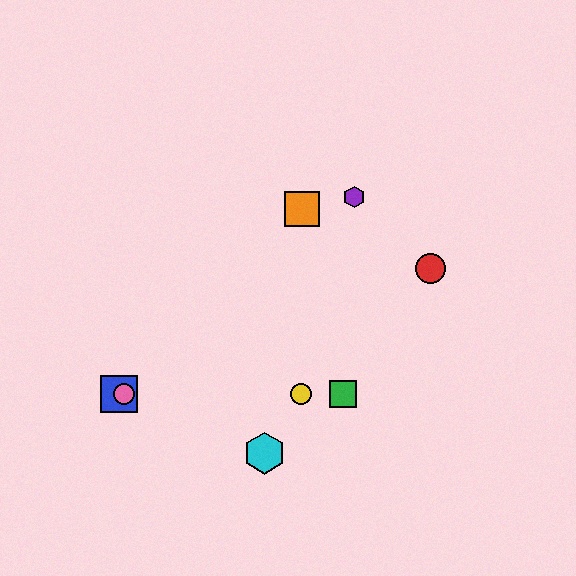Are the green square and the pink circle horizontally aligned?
Yes, both are at y≈394.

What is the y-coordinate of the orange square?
The orange square is at y≈209.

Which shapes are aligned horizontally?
The blue square, the green square, the yellow circle, the pink circle are aligned horizontally.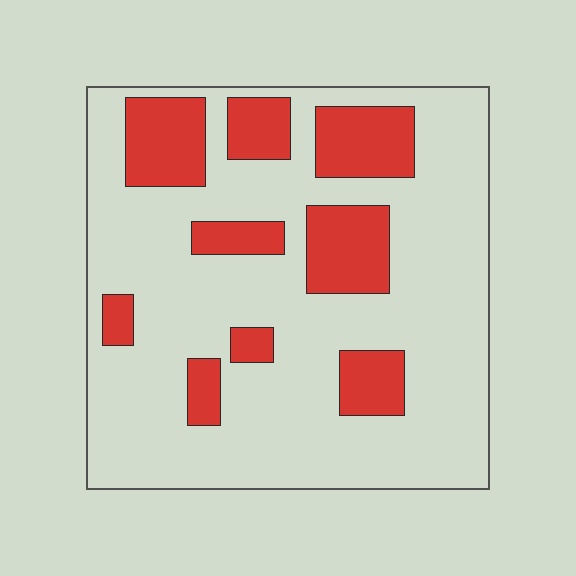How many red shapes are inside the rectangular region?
9.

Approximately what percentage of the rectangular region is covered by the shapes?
Approximately 25%.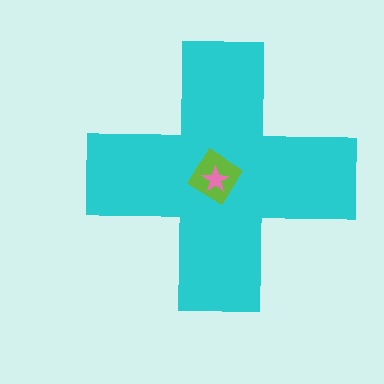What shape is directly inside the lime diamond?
The pink star.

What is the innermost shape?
The pink star.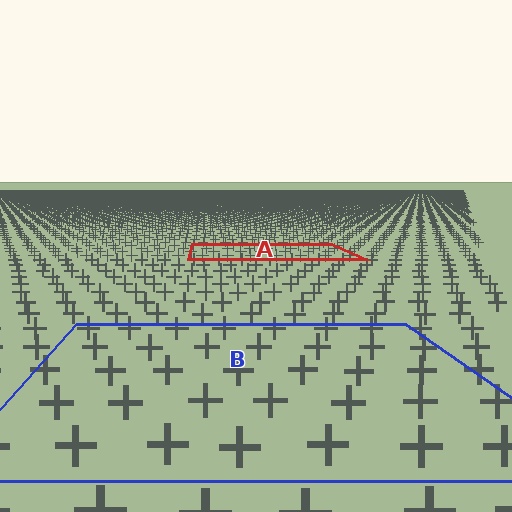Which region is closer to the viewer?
Region B is closer. The texture elements there are larger and more spread out.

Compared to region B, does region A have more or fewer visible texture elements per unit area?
Region A has more texture elements per unit area — they are packed more densely because it is farther away.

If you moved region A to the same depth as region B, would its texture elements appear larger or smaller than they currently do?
They would appear larger. At a closer depth, the same texture elements are projected at a bigger on-screen size.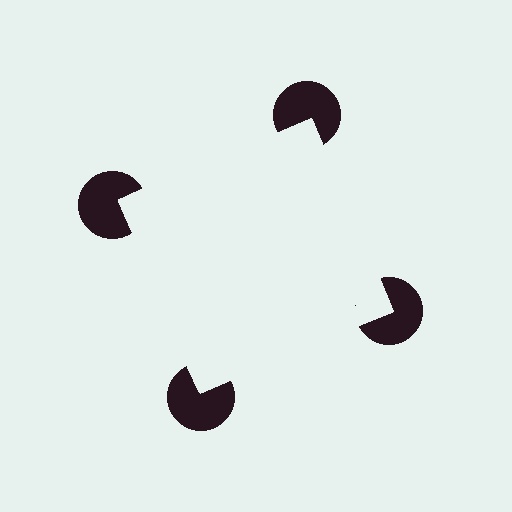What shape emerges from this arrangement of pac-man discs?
An illusory square — its edges are inferred from the aligned wedge cuts in the pac-man discs, not physically drawn.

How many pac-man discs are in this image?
There are 4 — one at each vertex of the illusory square.